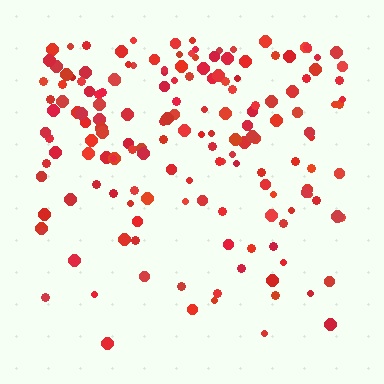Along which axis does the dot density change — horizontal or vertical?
Vertical.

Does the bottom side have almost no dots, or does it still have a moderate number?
Still a moderate number, just noticeably fewer than the top.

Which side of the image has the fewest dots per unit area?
The bottom.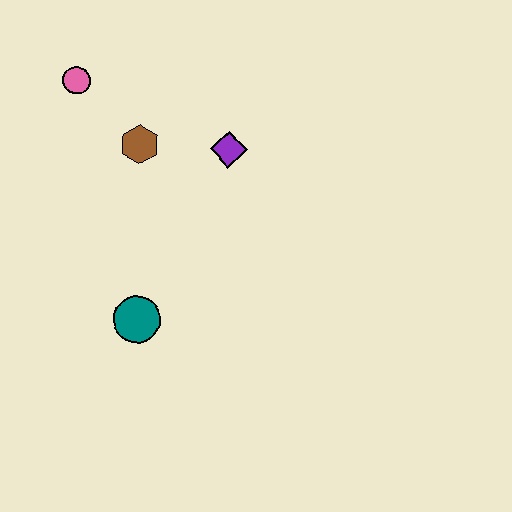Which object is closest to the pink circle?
The brown hexagon is closest to the pink circle.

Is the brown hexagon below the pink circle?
Yes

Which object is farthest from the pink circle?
The teal circle is farthest from the pink circle.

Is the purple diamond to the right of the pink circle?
Yes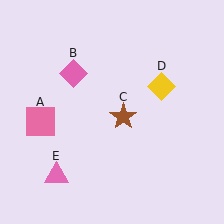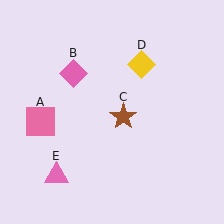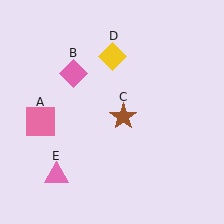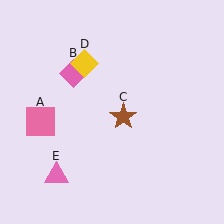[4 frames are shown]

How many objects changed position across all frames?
1 object changed position: yellow diamond (object D).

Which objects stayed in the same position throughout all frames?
Pink square (object A) and pink diamond (object B) and brown star (object C) and pink triangle (object E) remained stationary.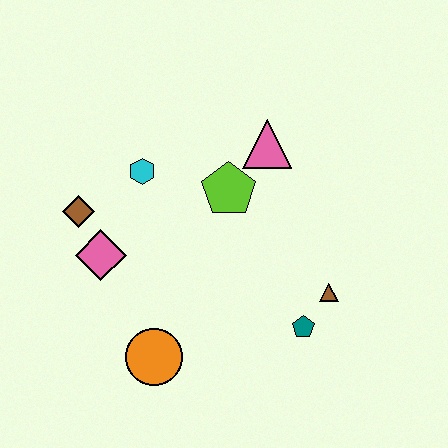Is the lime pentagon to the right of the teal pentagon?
No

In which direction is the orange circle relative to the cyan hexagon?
The orange circle is below the cyan hexagon.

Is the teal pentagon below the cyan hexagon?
Yes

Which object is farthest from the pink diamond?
The brown triangle is farthest from the pink diamond.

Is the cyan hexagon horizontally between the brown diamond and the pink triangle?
Yes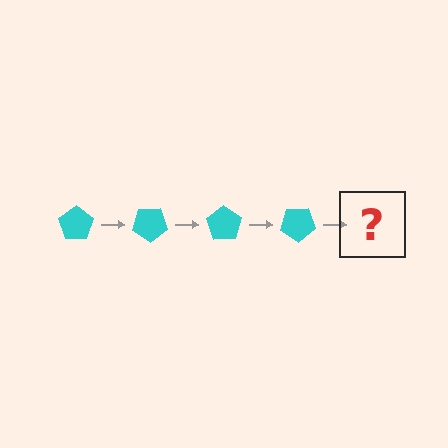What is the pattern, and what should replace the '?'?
The pattern is that the pentagon rotates 35 degrees each step. The '?' should be a cyan pentagon rotated 140 degrees.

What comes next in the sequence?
The next element should be a cyan pentagon rotated 140 degrees.